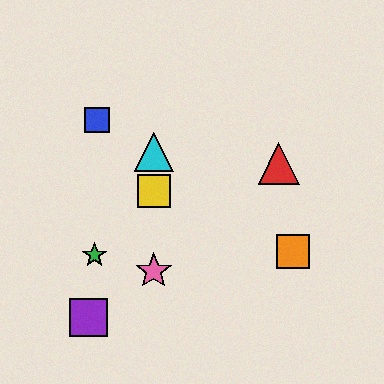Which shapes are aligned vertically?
The yellow square, the cyan triangle, the pink star are aligned vertically.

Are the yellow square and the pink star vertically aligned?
Yes, both are at x≈154.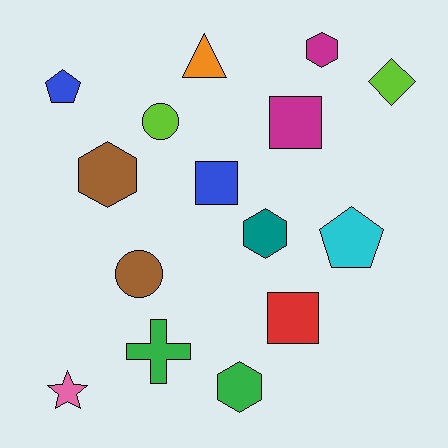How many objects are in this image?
There are 15 objects.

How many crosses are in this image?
There is 1 cross.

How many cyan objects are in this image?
There is 1 cyan object.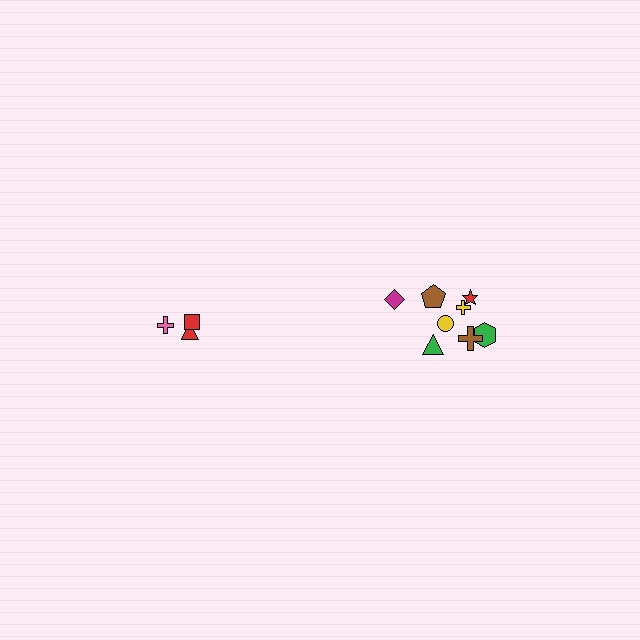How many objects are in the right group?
There are 8 objects.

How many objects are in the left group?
There are 3 objects.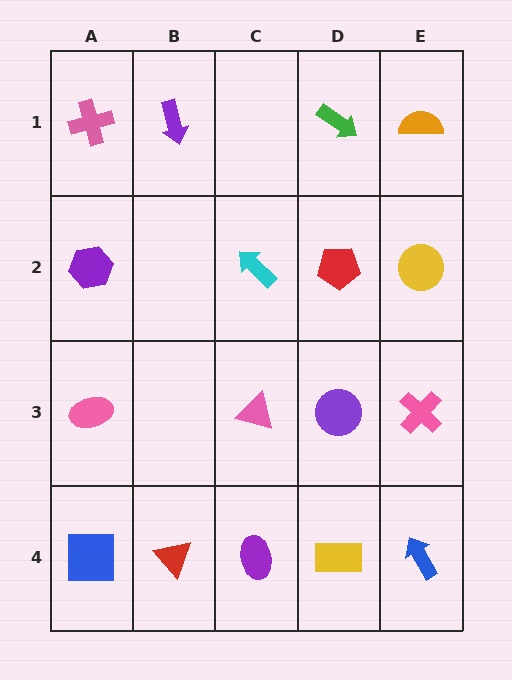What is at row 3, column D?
A purple circle.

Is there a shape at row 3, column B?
No, that cell is empty.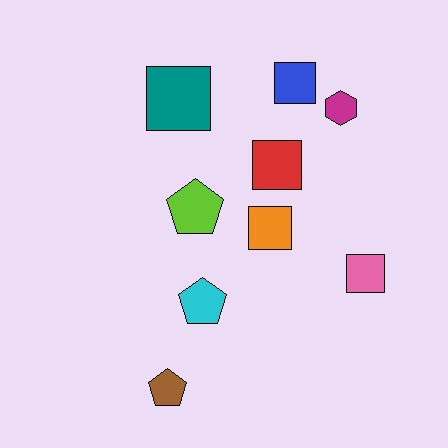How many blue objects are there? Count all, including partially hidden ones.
There is 1 blue object.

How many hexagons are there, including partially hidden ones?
There is 1 hexagon.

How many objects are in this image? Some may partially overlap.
There are 9 objects.